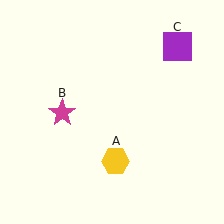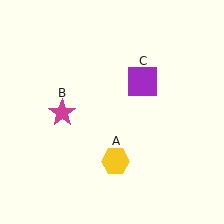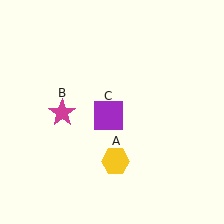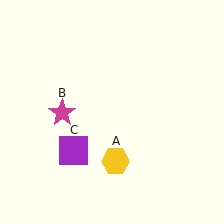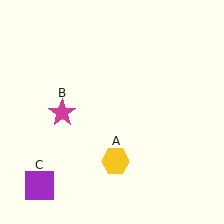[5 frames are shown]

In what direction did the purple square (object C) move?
The purple square (object C) moved down and to the left.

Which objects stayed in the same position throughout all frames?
Yellow hexagon (object A) and magenta star (object B) remained stationary.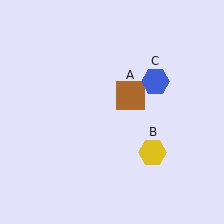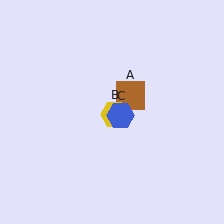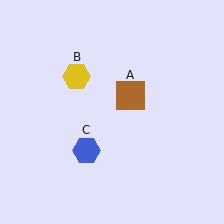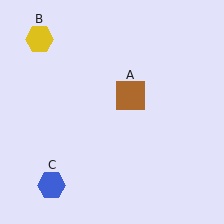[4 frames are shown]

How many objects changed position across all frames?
2 objects changed position: yellow hexagon (object B), blue hexagon (object C).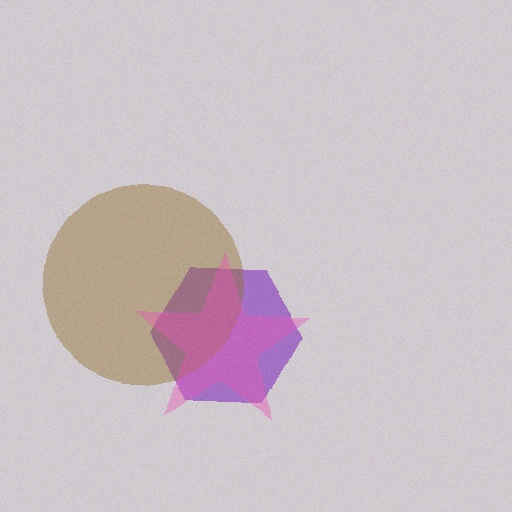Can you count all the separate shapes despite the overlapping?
Yes, there are 3 separate shapes.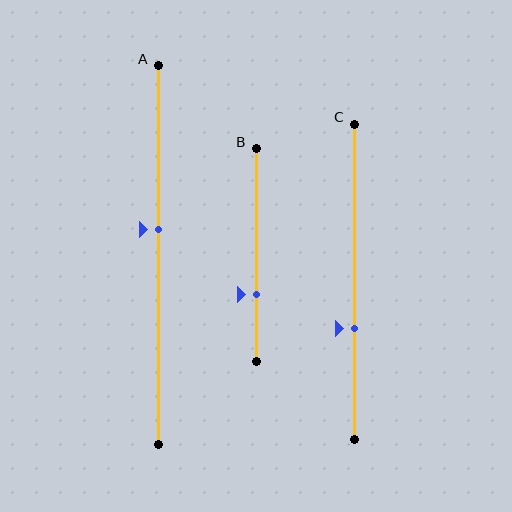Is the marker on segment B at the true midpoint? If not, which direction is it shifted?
No, the marker on segment B is shifted downward by about 19% of the segment length.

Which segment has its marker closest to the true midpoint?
Segment A has its marker closest to the true midpoint.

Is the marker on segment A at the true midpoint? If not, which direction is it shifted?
No, the marker on segment A is shifted upward by about 7% of the segment length.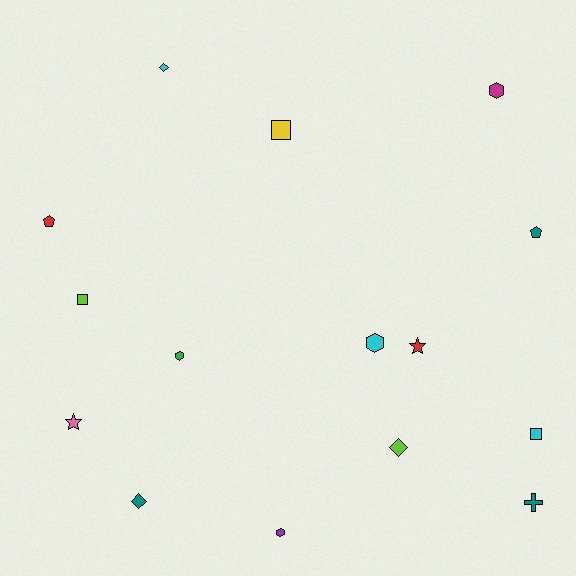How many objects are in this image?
There are 15 objects.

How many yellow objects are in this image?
There is 1 yellow object.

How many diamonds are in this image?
There are 3 diamonds.